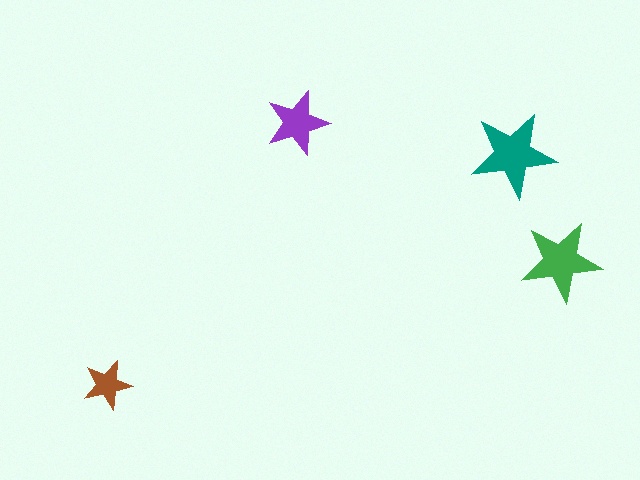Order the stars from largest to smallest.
the teal one, the green one, the purple one, the brown one.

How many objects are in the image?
There are 4 objects in the image.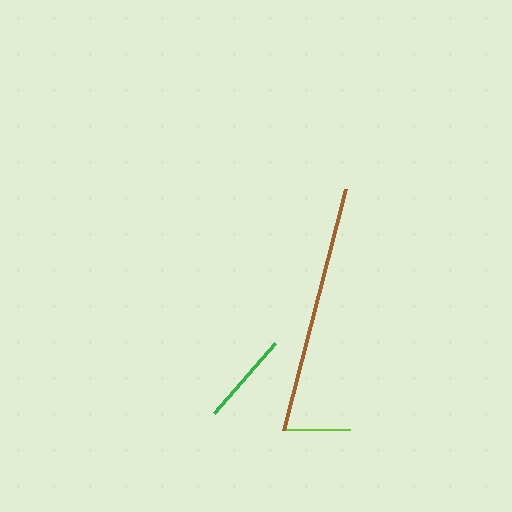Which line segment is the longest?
The brown line is the longest at approximately 249 pixels.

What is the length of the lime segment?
The lime segment is approximately 65 pixels long.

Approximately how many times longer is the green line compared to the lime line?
The green line is approximately 1.4 times the length of the lime line.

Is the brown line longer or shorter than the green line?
The brown line is longer than the green line.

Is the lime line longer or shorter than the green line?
The green line is longer than the lime line.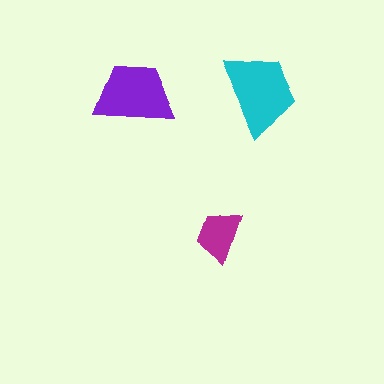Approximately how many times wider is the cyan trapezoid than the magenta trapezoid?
About 1.5 times wider.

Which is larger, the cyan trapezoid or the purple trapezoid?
The cyan one.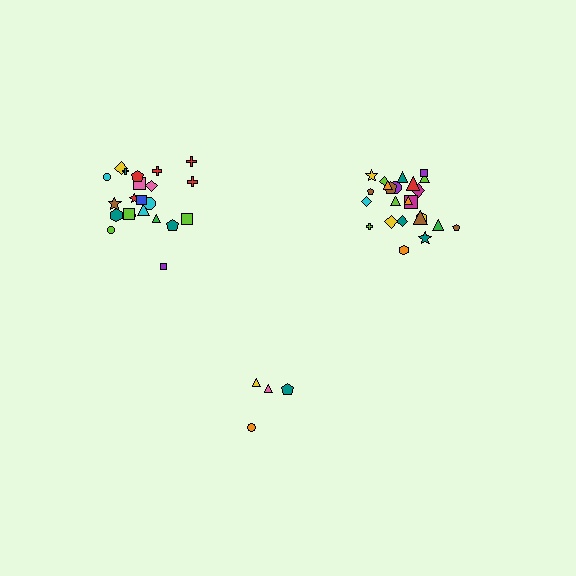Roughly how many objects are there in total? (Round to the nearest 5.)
Roughly 50 objects in total.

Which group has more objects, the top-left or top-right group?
The top-right group.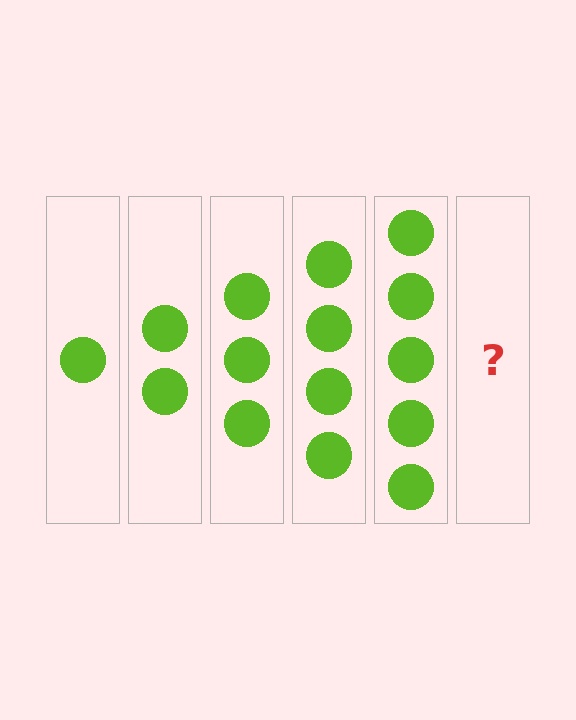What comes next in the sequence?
The next element should be 6 circles.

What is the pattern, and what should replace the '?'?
The pattern is that each step adds one more circle. The '?' should be 6 circles.